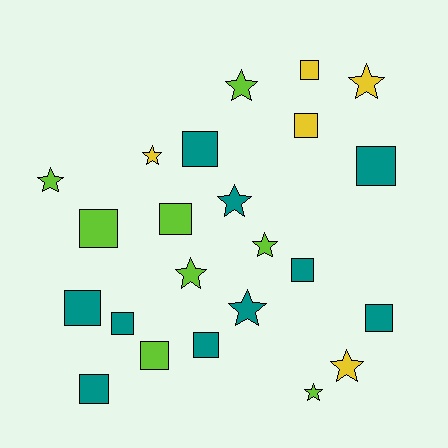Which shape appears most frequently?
Square, with 13 objects.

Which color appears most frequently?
Teal, with 10 objects.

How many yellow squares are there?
There are 2 yellow squares.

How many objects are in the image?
There are 23 objects.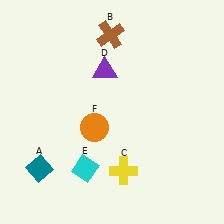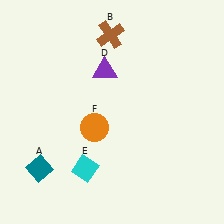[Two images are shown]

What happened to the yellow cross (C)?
The yellow cross (C) was removed in Image 2. It was in the bottom-right area of Image 1.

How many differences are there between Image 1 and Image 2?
There is 1 difference between the two images.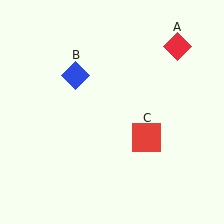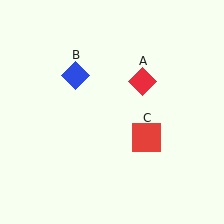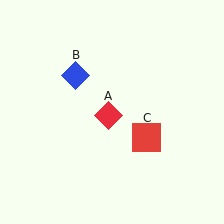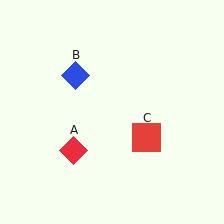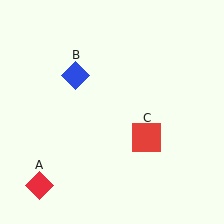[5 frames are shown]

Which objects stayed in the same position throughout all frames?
Blue diamond (object B) and red square (object C) remained stationary.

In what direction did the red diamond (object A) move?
The red diamond (object A) moved down and to the left.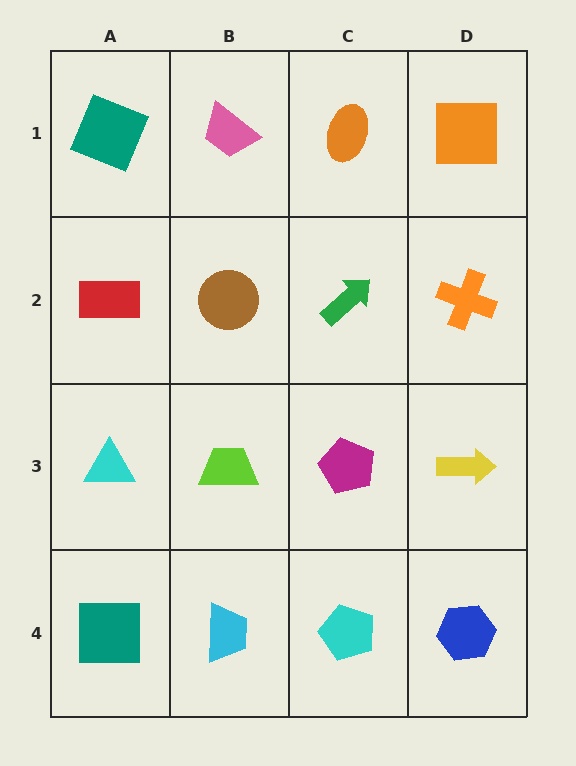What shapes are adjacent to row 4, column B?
A lime trapezoid (row 3, column B), a teal square (row 4, column A), a cyan pentagon (row 4, column C).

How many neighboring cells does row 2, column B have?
4.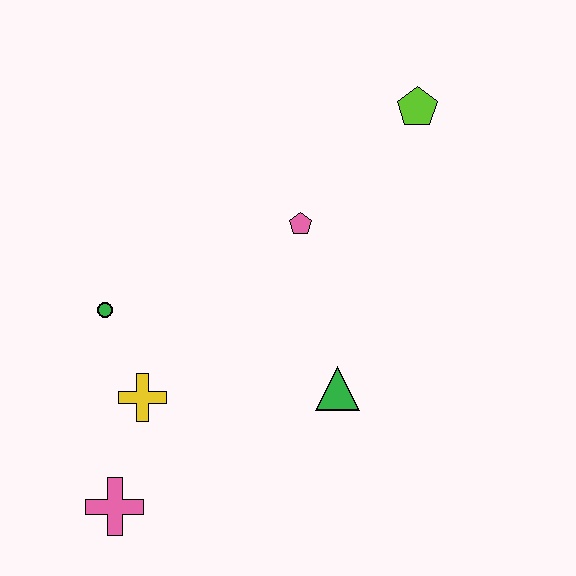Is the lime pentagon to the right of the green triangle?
Yes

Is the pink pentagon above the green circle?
Yes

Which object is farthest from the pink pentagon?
The pink cross is farthest from the pink pentagon.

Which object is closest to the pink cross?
The yellow cross is closest to the pink cross.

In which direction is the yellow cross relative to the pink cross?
The yellow cross is above the pink cross.